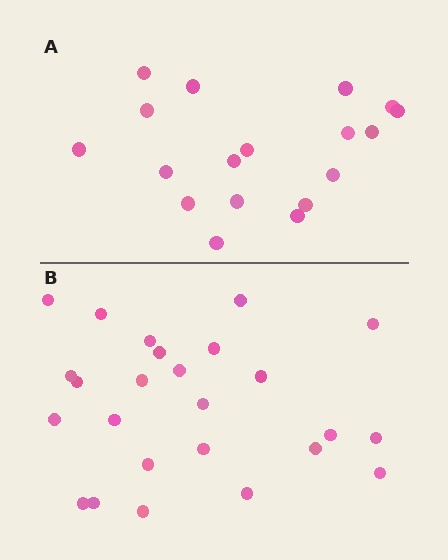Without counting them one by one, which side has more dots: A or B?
Region B (the bottom region) has more dots.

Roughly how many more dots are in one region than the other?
Region B has roughly 8 or so more dots than region A.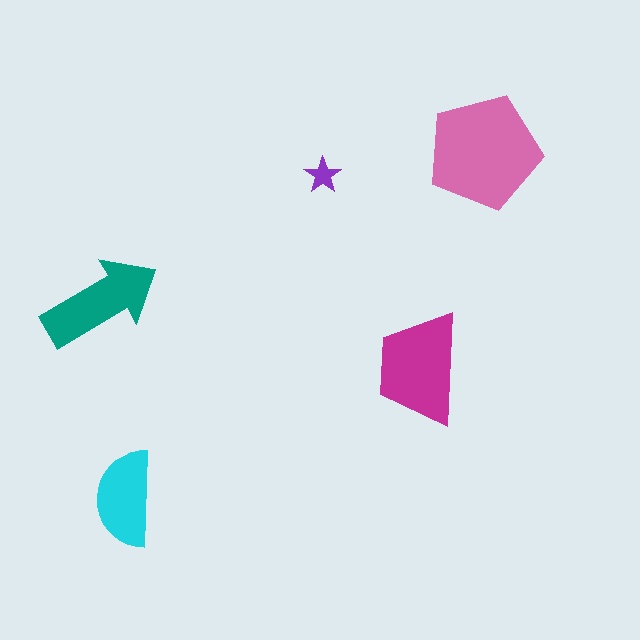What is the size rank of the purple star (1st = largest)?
5th.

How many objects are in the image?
There are 5 objects in the image.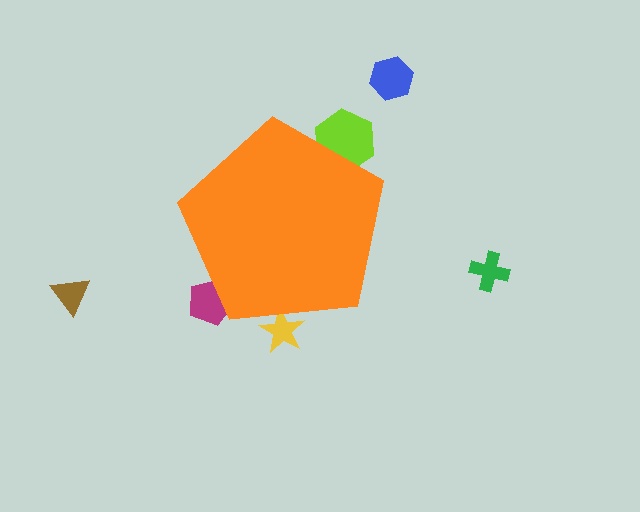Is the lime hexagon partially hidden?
Yes, the lime hexagon is partially hidden behind the orange pentagon.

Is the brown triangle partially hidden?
No, the brown triangle is fully visible.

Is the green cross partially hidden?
No, the green cross is fully visible.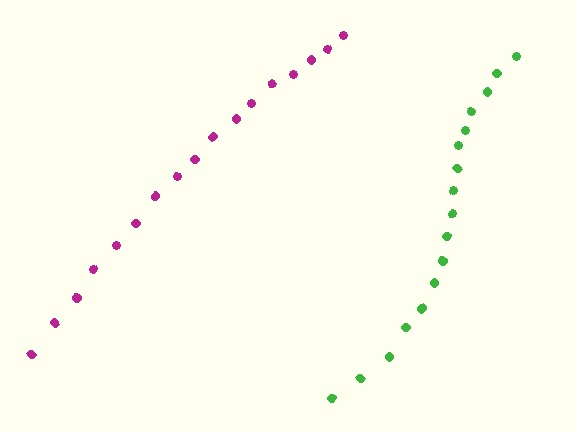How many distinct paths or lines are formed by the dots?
There are 2 distinct paths.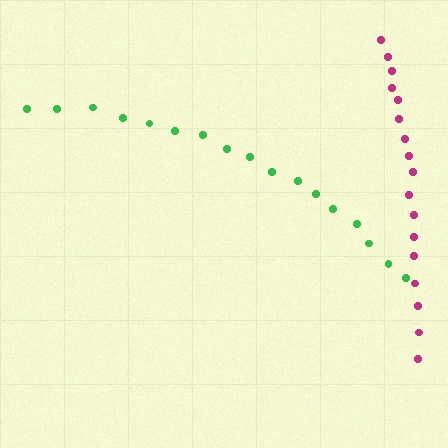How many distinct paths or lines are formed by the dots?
There are 2 distinct paths.